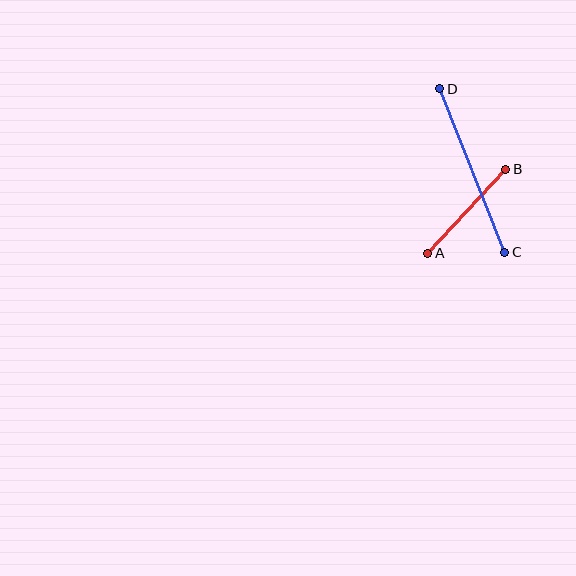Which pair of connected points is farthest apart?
Points C and D are farthest apart.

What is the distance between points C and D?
The distance is approximately 176 pixels.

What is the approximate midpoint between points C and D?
The midpoint is at approximately (472, 170) pixels.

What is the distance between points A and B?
The distance is approximately 114 pixels.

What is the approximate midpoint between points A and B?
The midpoint is at approximately (467, 211) pixels.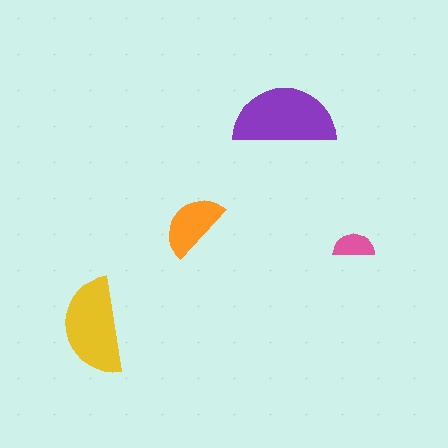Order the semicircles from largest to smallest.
the purple one, the yellow one, the orange one, the pink one.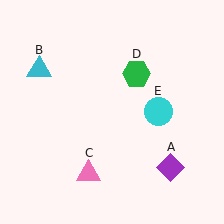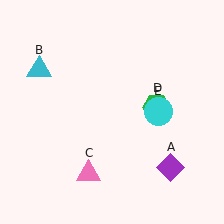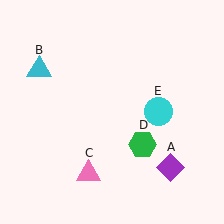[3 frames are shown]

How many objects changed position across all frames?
1 object changed position: green hexagon (object D).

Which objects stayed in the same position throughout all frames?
Purple diamond (object A) and cyan triangle (object B) and pink triangle (object C) and cyan circle (object E) remained stationary.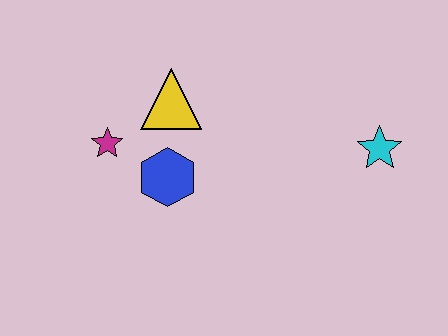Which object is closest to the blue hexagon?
The magenta star is closest to the blue hexagon.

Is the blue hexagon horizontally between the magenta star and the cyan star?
Yes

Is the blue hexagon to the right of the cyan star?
No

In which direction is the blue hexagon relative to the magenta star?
The blue hexagon is to the right of the magenta star.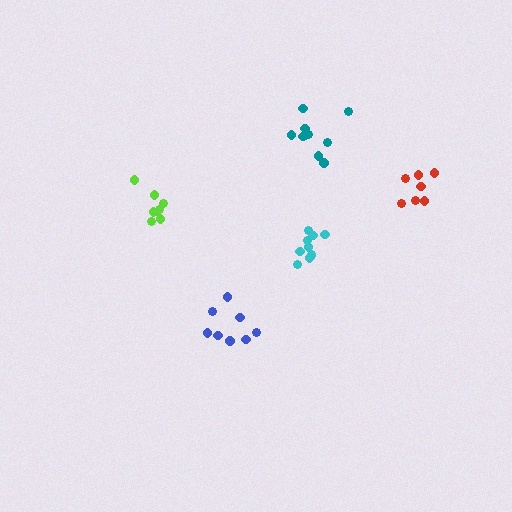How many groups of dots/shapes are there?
There are 5 groups.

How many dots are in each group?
Group 1: 8 dots, Group 2: 10 dots, Group 3: 8 dots, Group 4: 7 dots, Group 5: 10 dots (43 total).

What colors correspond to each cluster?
The clusters are colored: lime, teal, blue, red, cyan.